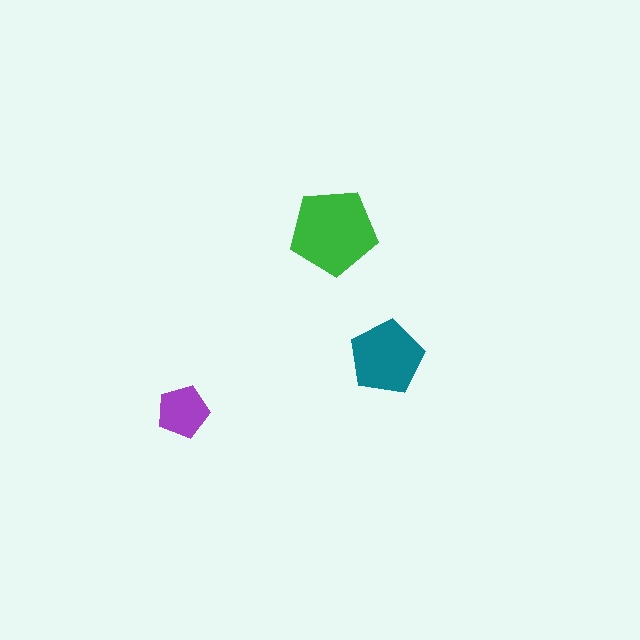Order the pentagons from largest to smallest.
the green one, the teal one, the purple one.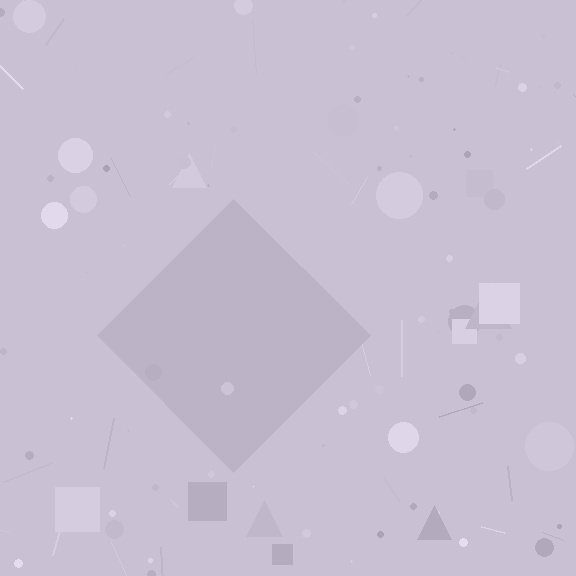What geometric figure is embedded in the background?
A diamond is embedded in the background.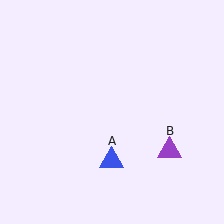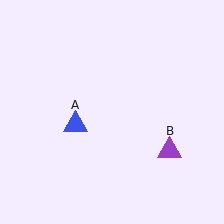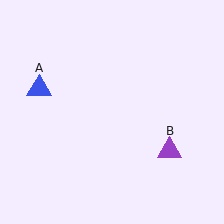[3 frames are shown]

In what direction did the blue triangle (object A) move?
The blue triangle (object A) moved up and to the left.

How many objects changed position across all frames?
1 object changed position: blue triangle (object A).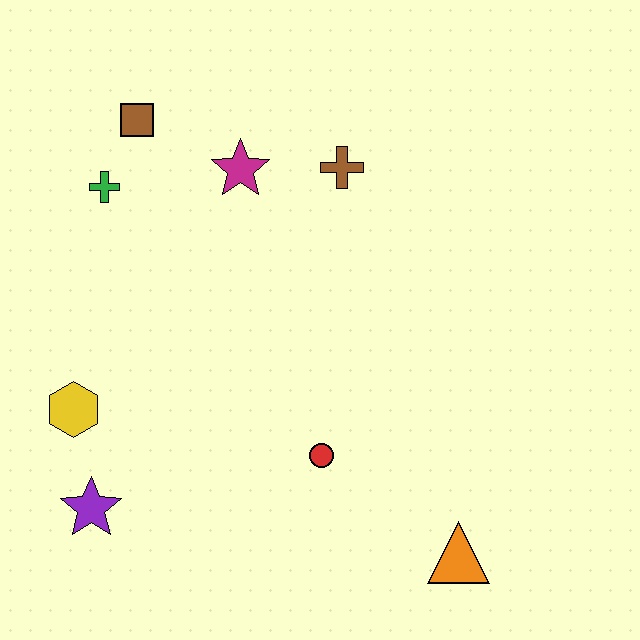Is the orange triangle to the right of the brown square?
Yes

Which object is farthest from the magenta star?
The orange triangle is farthest from the magenta star.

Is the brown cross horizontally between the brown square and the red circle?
No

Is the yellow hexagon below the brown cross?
Yes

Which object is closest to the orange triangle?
The red circle is closest to the orange triangle.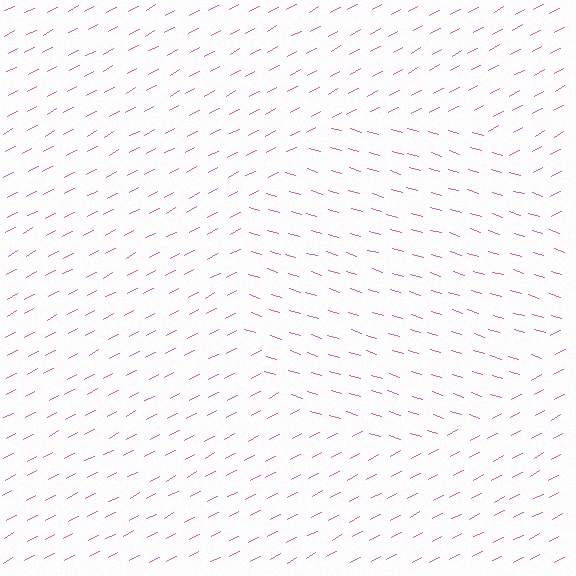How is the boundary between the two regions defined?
The boundary is defined purely by a change in line orientation (approximately 45 degrees difference). All lines are the same color and thickness.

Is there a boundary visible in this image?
Yes, there is a texture boundary formed by a change in line orientation.